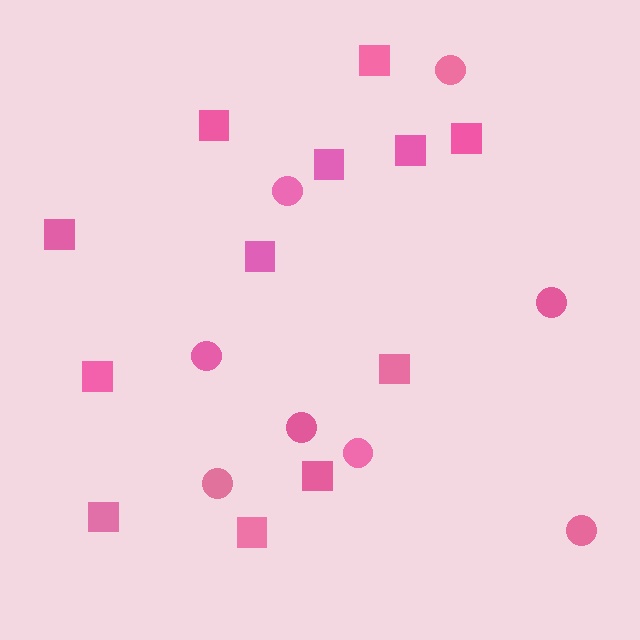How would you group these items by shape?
There are 2 groups: one group of squares (12) and one group of circles (8).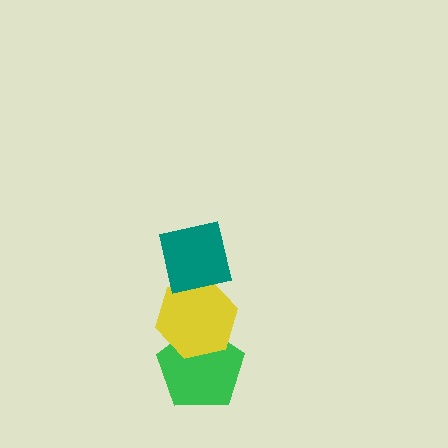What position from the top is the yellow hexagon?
The yellow hexagon is 2nd from the top.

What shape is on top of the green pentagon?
The yellow hexagon is on top of the green pentagon.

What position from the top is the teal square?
The teal square is 1st from the top.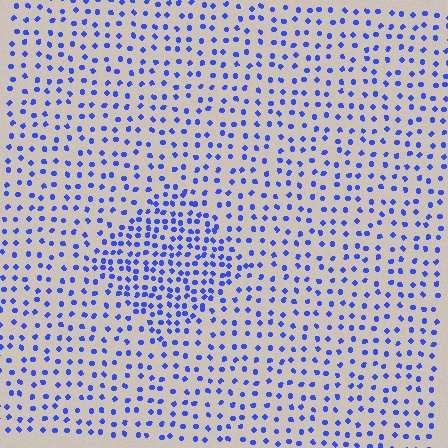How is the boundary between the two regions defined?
The boundary is defined by a change in element density (approximately 1.9x ratio). All elements are the same color, size, and shape.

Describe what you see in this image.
The image contains small blue elements arranged at two different densities. A diamond-shaped region is visible where the elements are more densely packed than the surrounding area.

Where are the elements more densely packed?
The elements are more densely packed inside the diamond boundary.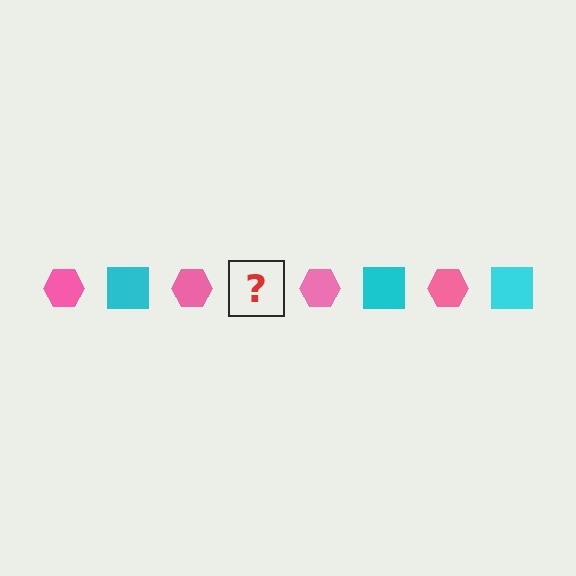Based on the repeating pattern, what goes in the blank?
The blank should be a cyan square.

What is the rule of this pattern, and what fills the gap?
The rule is that the pattern alternates between pink hexagon and cyan square. The gap should be filled with a cyan square.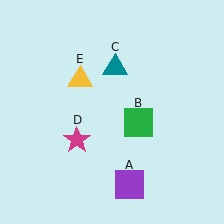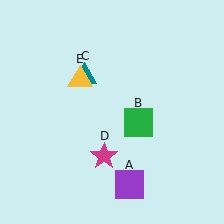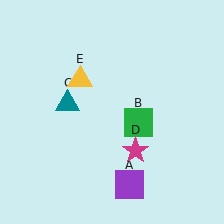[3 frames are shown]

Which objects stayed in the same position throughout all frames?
Purple square (object A) and green square (object B) and yellow triangle (object E) remained stationary.